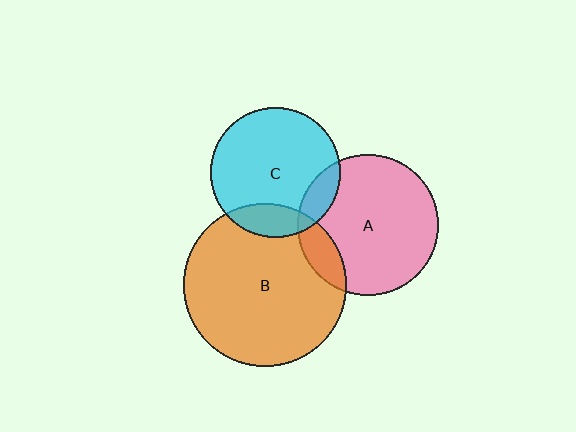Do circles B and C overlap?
Yes.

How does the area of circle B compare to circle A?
Approximately 1.3 times.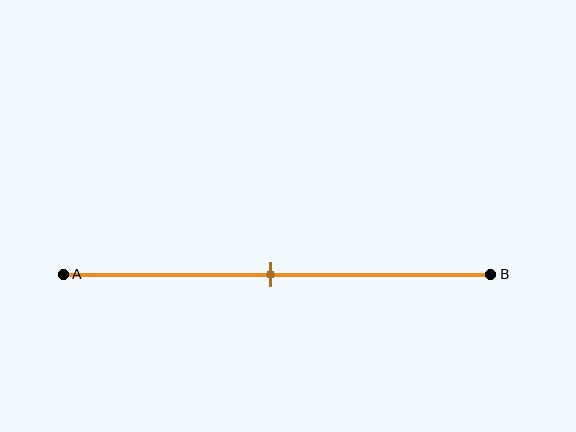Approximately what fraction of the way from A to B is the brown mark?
The brown mark is approximately 50% of the way from A to B.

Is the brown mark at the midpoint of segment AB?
Yes, the mark is approximately at the midpoint.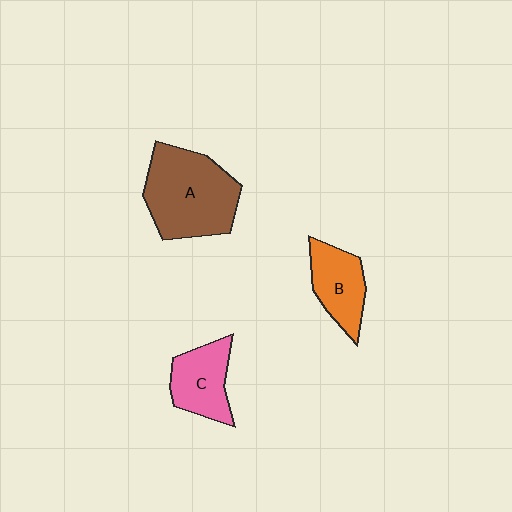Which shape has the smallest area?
Shape B (orange).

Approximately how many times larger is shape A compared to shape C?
Approximately 1.8 times.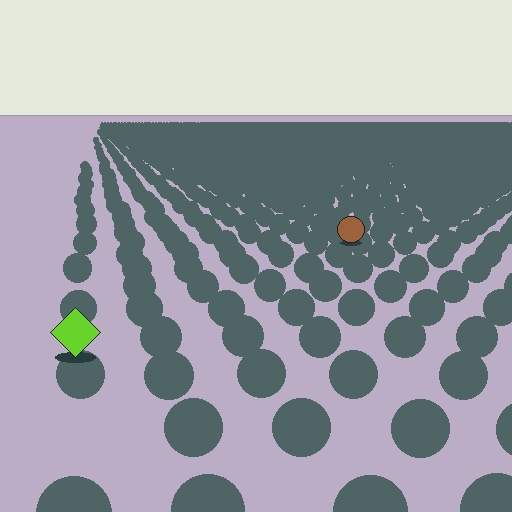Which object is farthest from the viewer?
The brown circle is farthest from the viewer. It appears smaller and the ground texture around it is denser.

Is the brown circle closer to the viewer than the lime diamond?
No. The lime diamond is closer — you can tell from the texture gradient: the ground texture is coarser near it.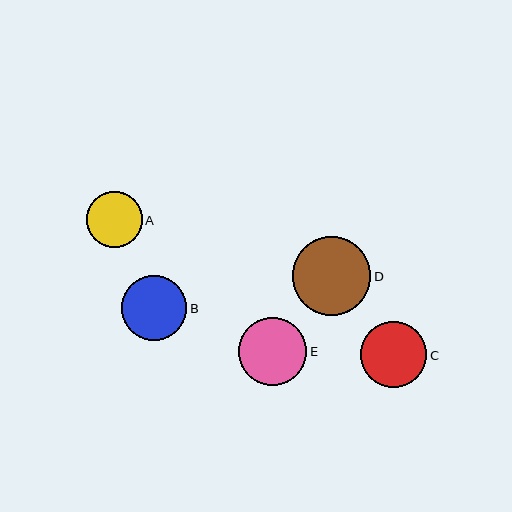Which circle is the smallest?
Circle A is the smallest with a size of approximately 56 pixels.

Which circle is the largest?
Circle D is the largest with a size of approximately 78 pixels.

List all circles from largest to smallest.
From largest to smallest: D, E, C, B, A.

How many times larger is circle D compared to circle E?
Circle D is approximately 1.1 times the size of circle E.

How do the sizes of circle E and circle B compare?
Circle E and circle B are approximately the same size.